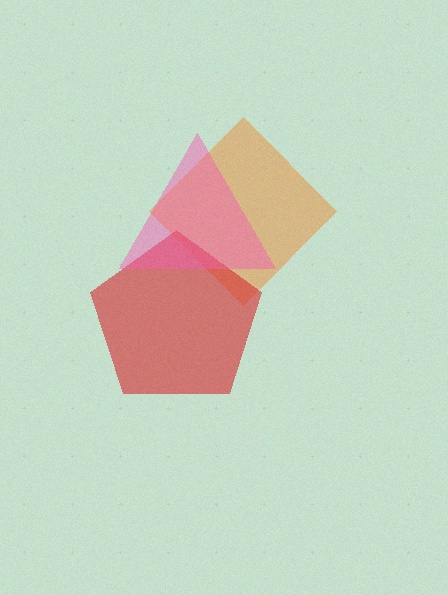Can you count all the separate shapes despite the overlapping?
Yes, there are 3 separate shapes.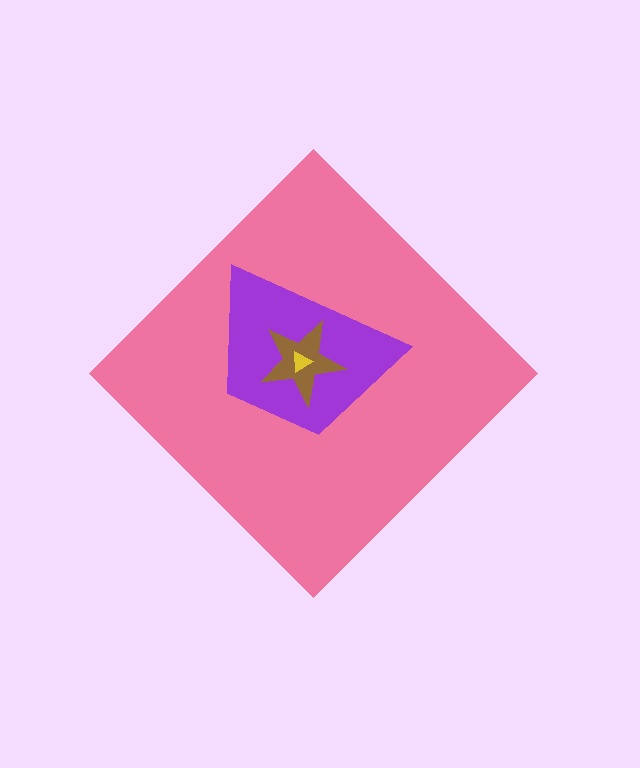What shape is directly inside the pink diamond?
The purple trapezoid.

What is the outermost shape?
The pink diamond.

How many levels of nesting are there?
4.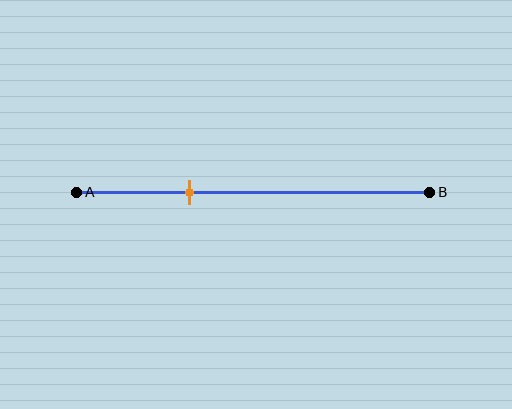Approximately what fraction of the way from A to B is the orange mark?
The orange mark is approximately 30% of the way from A to B.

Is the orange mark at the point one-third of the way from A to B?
Yes, the mark is approximately at the one-third point.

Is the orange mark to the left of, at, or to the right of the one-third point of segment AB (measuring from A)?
The orange mark is approximately at the one-third point of segment AB.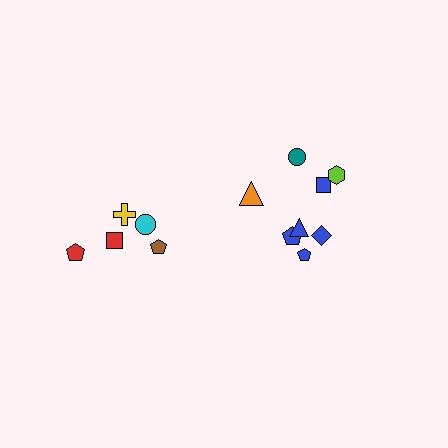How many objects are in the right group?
There are 8 objects.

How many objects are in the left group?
There are 5 objects.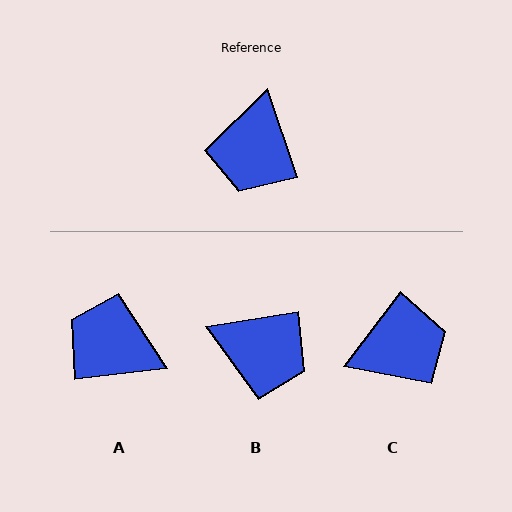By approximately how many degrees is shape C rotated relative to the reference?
Approximately 125 degrees counter-clockwise.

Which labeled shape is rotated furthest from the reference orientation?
C, about 125 degrees away.